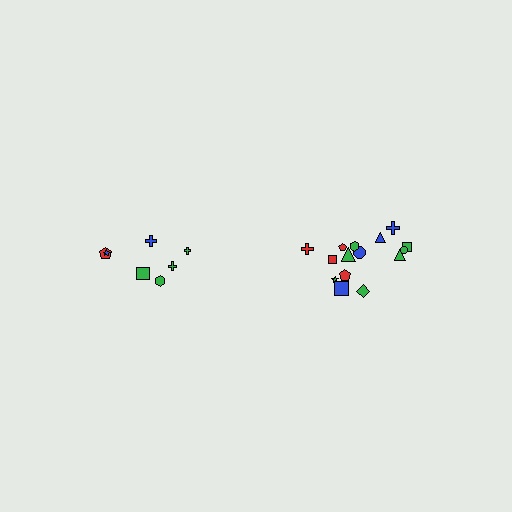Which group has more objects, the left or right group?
The right group.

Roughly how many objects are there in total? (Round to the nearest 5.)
Roughly 20 objects in total.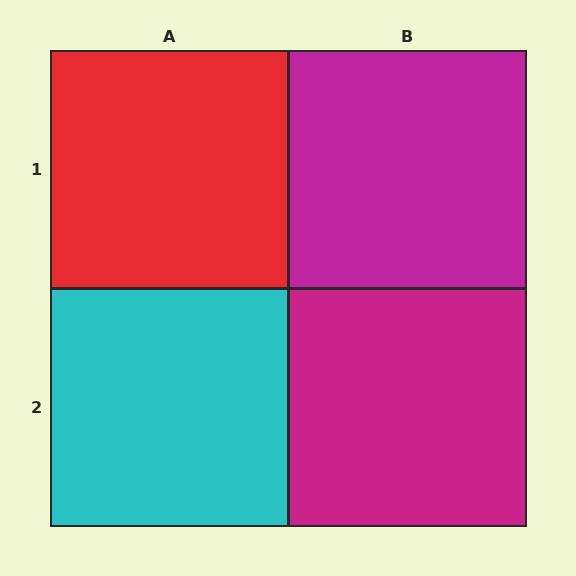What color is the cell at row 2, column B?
Magenta.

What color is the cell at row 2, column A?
Cyan.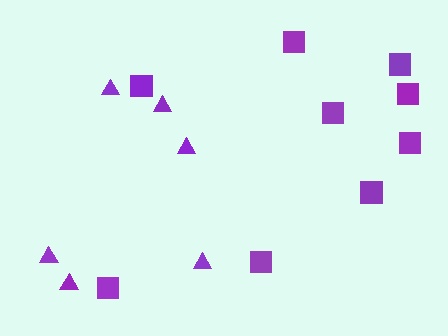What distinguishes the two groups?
There are 2 groups: one group of squares (9) and one group of triangles (6).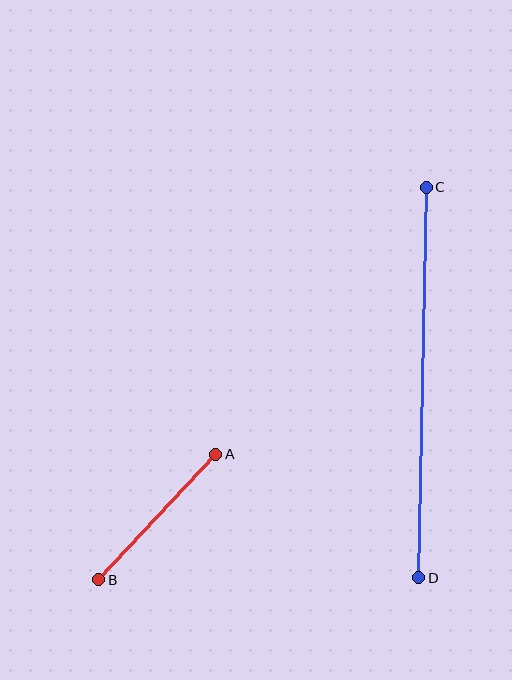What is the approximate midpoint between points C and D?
The midpoint is at approximately (422, 382) pixels.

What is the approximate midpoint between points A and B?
The midpoint is at approximately (157, 517) pixels.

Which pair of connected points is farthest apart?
Points C and D are farthest apart.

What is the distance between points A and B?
The distance is approximately 172 pixels.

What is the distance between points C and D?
The distance is approximately 391 pixels.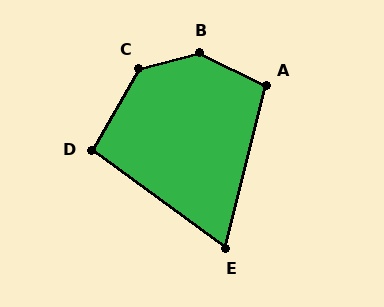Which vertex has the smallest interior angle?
E, at approximately 68 degrees.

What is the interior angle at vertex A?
Approximately 102 degrees (obtuse).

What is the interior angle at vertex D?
Approximately 97 degrees (obtuse).